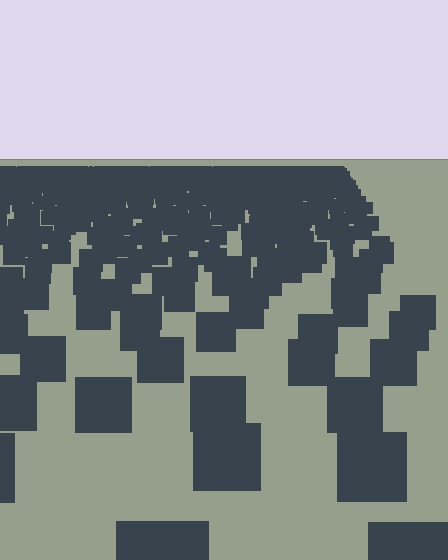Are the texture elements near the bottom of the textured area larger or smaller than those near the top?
Larger. Near the bottom, elements are closer to the viewer and appear at a bigger on-screen size.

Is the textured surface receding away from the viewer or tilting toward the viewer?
The surface is receding away from the viewer. Texture elements get smaller and denser toward the top.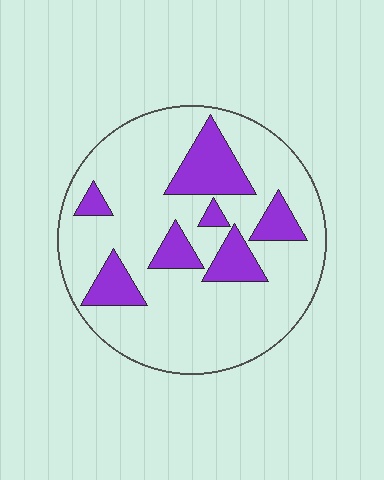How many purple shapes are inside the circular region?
7.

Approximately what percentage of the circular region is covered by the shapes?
Approximately 20%.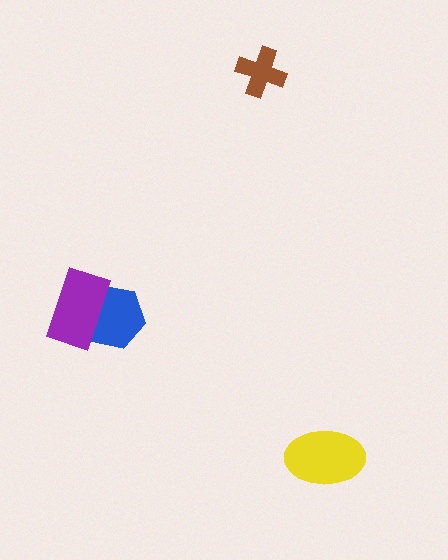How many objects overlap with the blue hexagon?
1 object overlaps with the blue hexagon.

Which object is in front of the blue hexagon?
The purple rectangle is in front of the blue hexagon.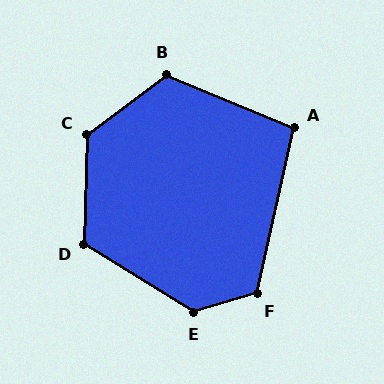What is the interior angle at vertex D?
Approximately 120 degrees (obtuse).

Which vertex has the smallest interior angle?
A, at approximately 100 degrees.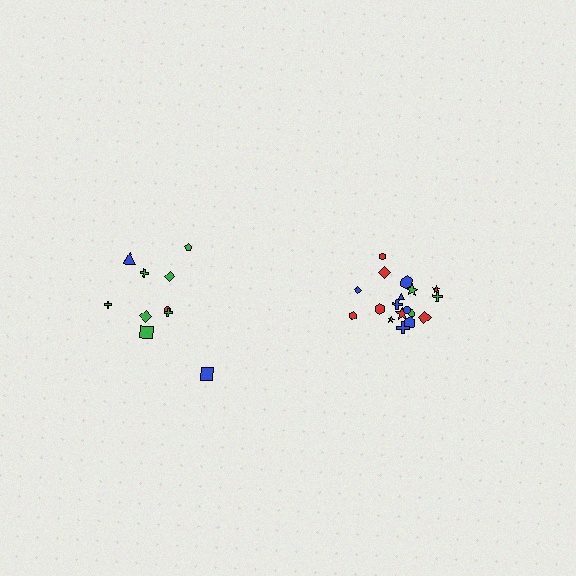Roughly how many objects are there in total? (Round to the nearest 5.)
Roughly 30 objects in total.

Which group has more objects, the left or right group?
The right group.